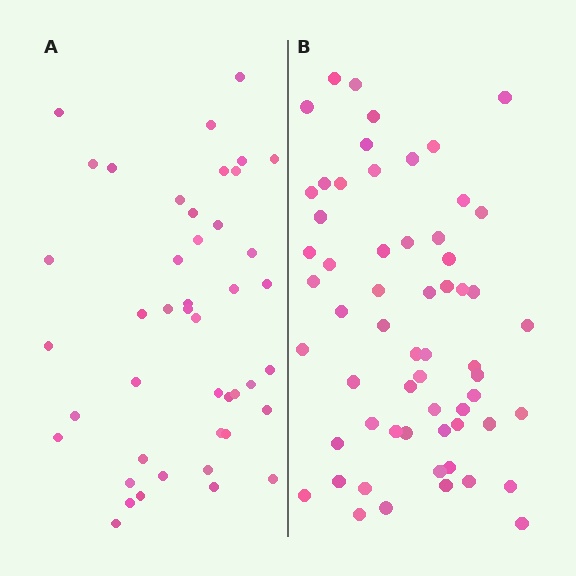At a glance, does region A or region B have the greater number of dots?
Region B (the right region) has more dots.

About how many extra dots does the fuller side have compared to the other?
Region B has approximately 15 more dots than region A.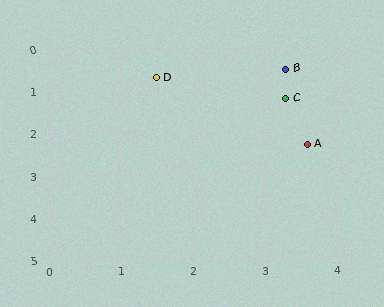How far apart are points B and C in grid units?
Points B and C are about 0.7 grid units apart.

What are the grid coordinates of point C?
Point C is at approximately (3.3, 1.2).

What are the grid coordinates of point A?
Point A is at approximately (3.6, 2.3).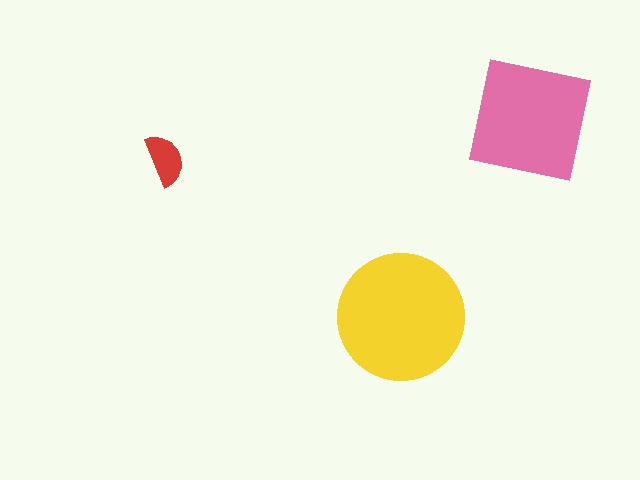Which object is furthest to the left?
The red semicircle is leftmost.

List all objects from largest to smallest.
The yellow circle, the pink square, the red semicircle.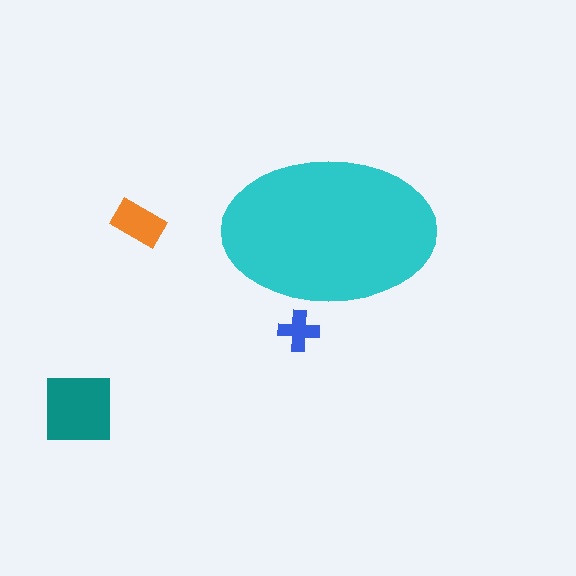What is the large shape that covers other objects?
A cyan ellipse.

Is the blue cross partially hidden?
Yes, the blue cross is partially hidden behind the cyan ellipse.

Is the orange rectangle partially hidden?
No, the orange rectangle is fully visible.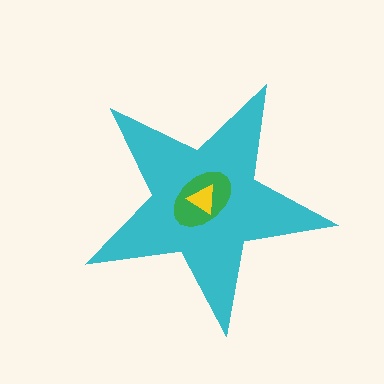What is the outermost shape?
The cyan star.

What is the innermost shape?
The yellow triangle.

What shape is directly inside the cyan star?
The green ellipse.